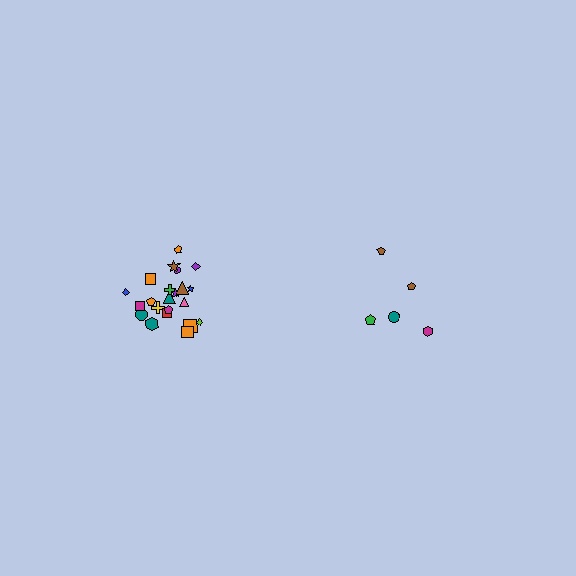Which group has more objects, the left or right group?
The left group.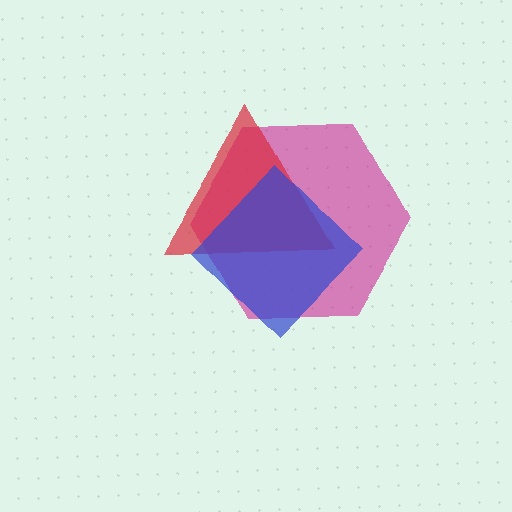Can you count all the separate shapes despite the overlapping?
Yes, there are 3 separate shapes.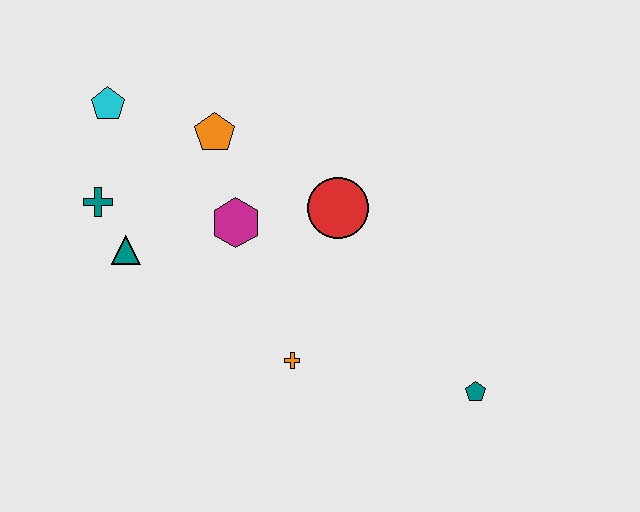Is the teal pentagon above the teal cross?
No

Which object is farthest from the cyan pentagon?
The teal pentagon is farthest from the cyan pentagon.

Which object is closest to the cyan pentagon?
The teal cross is closest to the cyan pentagon.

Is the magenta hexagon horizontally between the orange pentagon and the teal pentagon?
Yes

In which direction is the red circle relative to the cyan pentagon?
The red circle is to the right of the cyan pentagon.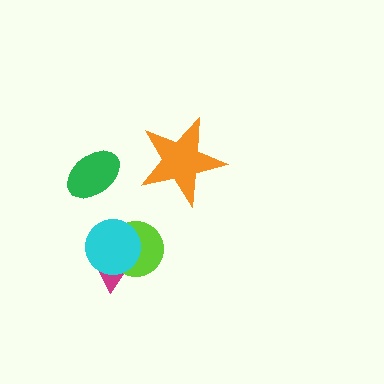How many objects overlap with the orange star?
0 objects overlap with the orange star.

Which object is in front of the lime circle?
The cyan circle is in front of the lime circle.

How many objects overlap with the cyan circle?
2 objects overlap with the cyan circle.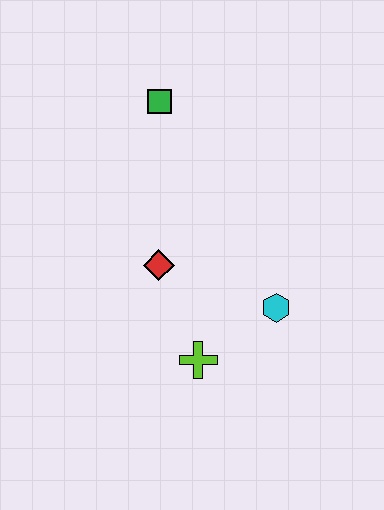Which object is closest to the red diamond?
The lime cross is closest to the red diamond.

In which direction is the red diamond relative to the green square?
The red diamond is below the green square.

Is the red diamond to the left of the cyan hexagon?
Yes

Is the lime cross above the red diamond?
No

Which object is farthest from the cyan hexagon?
The green square is farthest from the cyan hexagon.